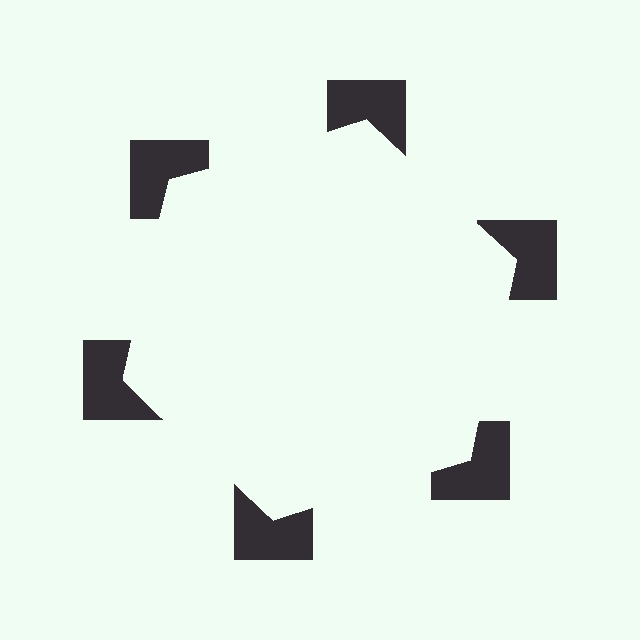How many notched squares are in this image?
There are 6 — one at each vertex of the illusory hexagon.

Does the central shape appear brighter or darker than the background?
It typically appears slightly brighter than the background, even though no actual brightness change is drawn.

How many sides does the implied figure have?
6 sides.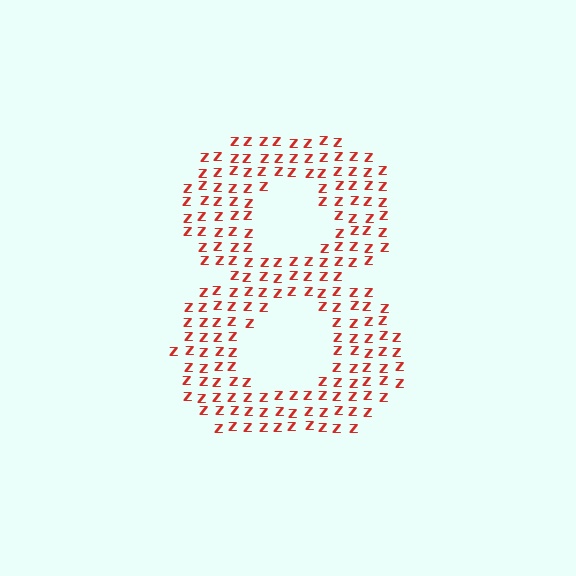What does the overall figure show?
The overall figure shows the digit 8.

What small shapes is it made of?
It is made of small letter Z's.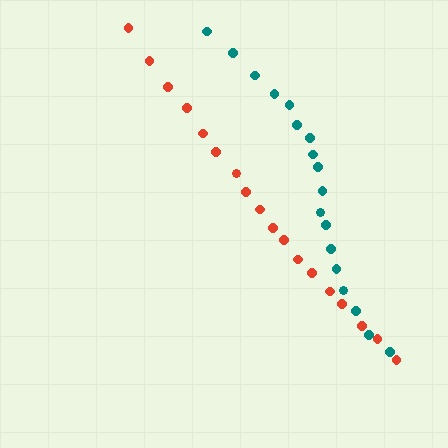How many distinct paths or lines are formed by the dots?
There are 2 distinct paths.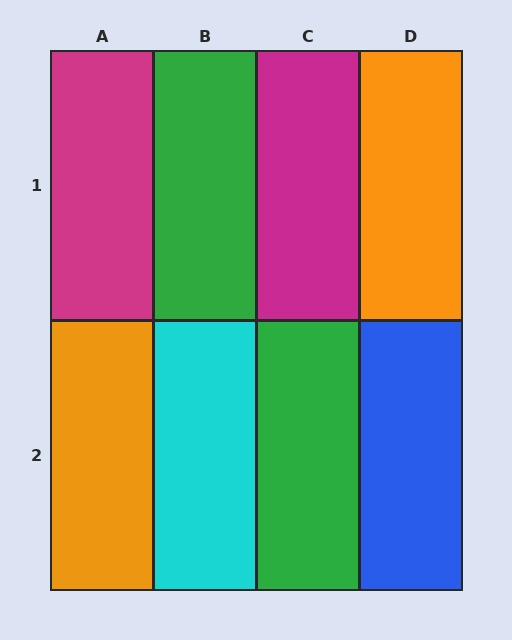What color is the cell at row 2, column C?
Green.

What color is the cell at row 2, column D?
Blue.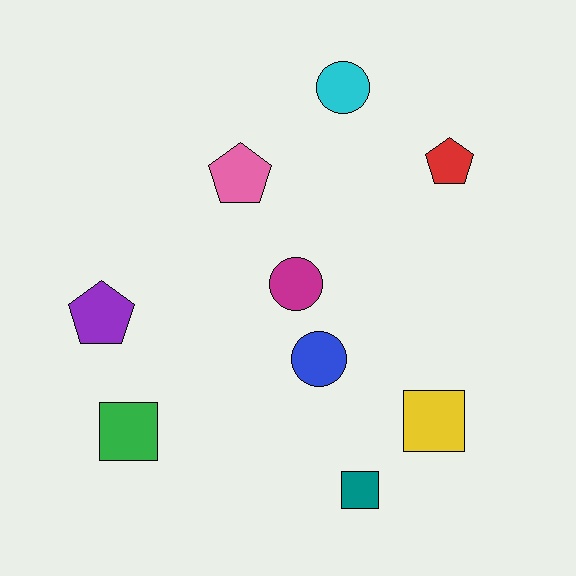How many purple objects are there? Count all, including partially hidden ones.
There is 1 purple object.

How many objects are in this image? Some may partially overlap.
There are 9 objects.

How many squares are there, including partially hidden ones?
There are 3 squares.